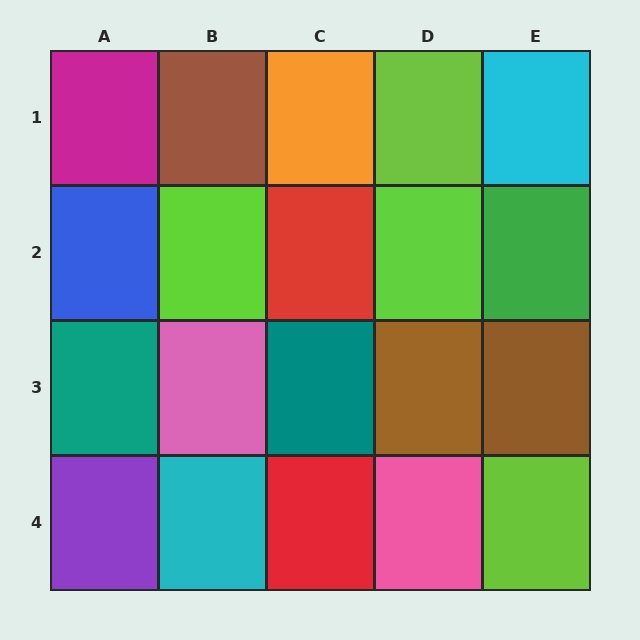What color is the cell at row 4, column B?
Cyan.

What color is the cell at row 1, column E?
Cyan.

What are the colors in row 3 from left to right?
Teal, pink, teal, brown, brown.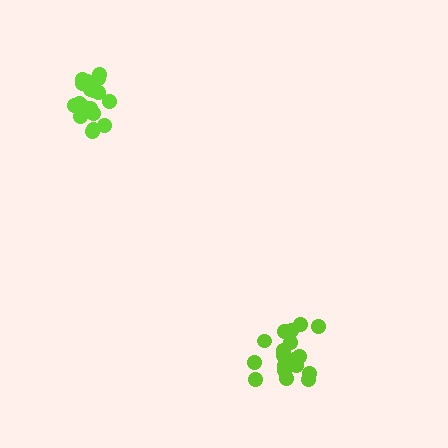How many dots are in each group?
Group 1: 19 dots, Group 2: 18 dots (37 total).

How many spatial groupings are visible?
There are 2 spatial groupings.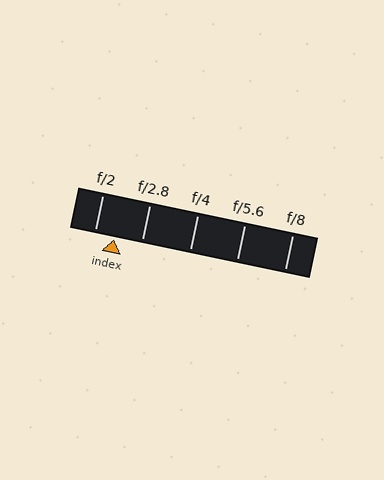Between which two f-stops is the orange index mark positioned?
The index mark is between f/2 and f/2.8.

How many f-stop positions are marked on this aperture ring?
There are 5 f-stop positions marked.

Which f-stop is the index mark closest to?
The index mark is closest to f/2.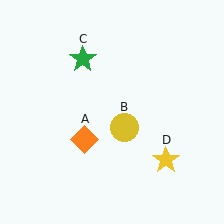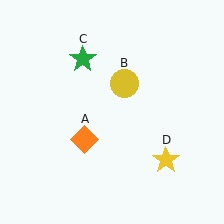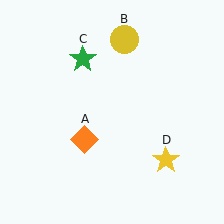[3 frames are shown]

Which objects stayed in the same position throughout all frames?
Orange diamond (object A) and green star (object C) and yellow star (object D) remained stationary.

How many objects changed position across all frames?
1 object changed position: yellow circle (object B).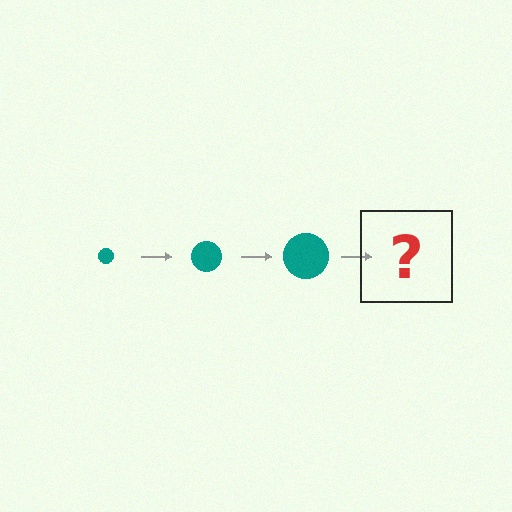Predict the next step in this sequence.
The next step is a teal circle, larger than the previous one.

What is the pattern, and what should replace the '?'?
The pattern is that the circle gets progressively larger each step. The '?' should be a teal circle, larger than the previous one.